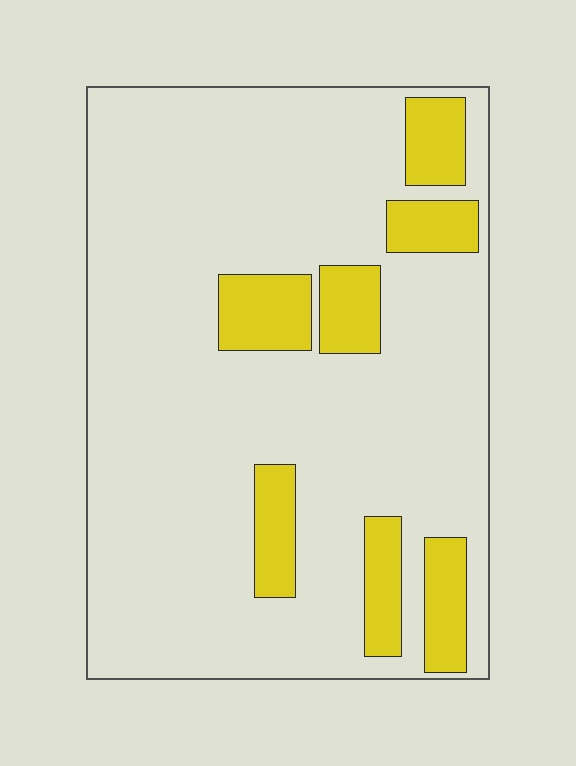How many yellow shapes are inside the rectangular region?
7.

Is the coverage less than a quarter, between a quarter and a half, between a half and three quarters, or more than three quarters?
Less than a quarter.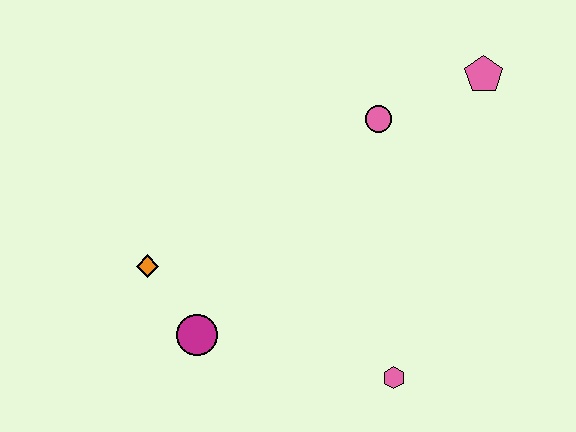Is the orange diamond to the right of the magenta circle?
No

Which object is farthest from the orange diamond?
The pink pentagon is farthest from the orange diamond.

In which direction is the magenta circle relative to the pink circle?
The magenta circle is below the pink circle.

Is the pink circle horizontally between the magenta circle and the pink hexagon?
Yes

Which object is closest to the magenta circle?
The orange diamond is closest to the magenta circle.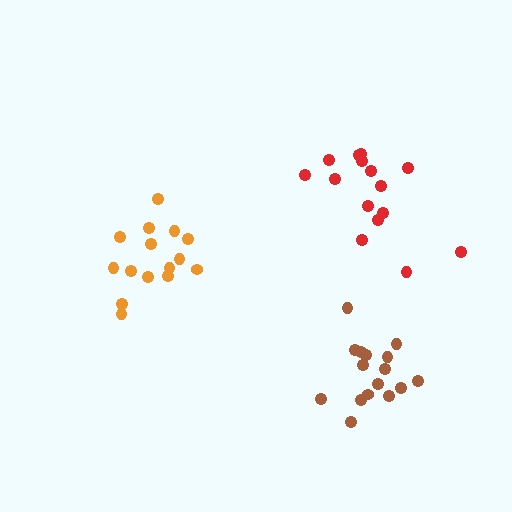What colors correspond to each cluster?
The clusters are colored: red, brown, orange.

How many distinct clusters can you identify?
There are 3 distinct clusters.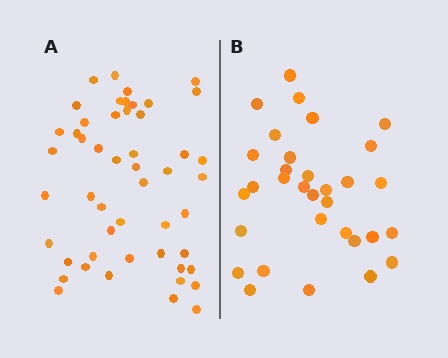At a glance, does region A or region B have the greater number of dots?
Region A (the left region) has more dots.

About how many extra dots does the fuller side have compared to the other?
Region A has approximately 20 more dots than region B.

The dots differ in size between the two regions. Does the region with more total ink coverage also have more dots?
No. Region B has more total ink coverage because its dots are larger, but region A actually contains more individual dots. Total area can be misleading — the number of items is what matters here.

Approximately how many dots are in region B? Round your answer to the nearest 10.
About 30 dots. (The exact count is 32, which rounds to 30.)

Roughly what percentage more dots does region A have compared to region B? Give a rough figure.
About 55% more.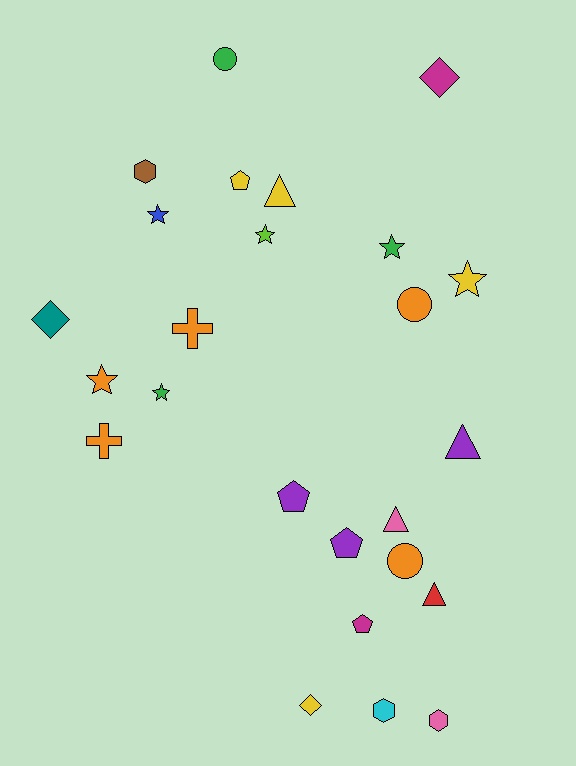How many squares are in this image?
There are no squares.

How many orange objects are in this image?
There are 5 orange objects.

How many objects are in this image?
There are 25 objects.